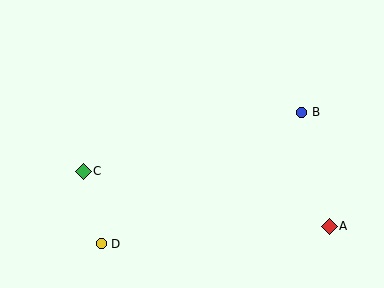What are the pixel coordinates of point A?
Point A is at (329, 226).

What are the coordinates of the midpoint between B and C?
The midpoint between B and C is at (193, 142).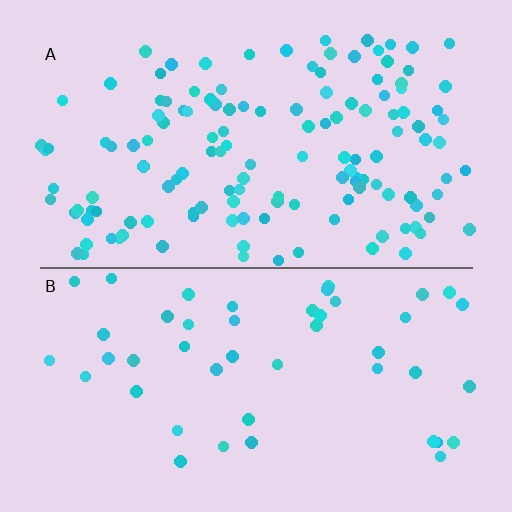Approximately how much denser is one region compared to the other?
Approximately 3.0× — region A over region B.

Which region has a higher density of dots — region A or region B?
A (the top).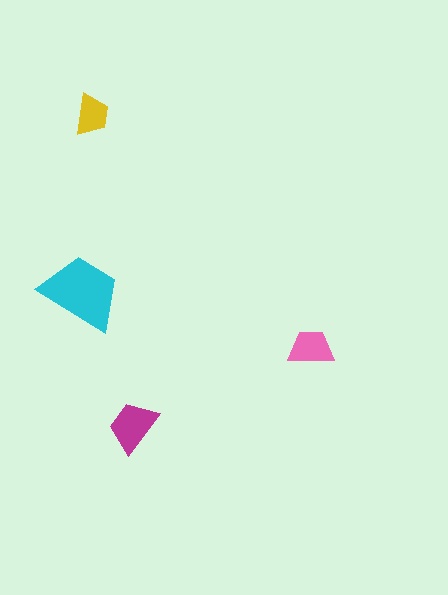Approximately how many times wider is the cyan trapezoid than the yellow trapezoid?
About 2 times wider.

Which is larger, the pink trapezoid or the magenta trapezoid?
The magenta one.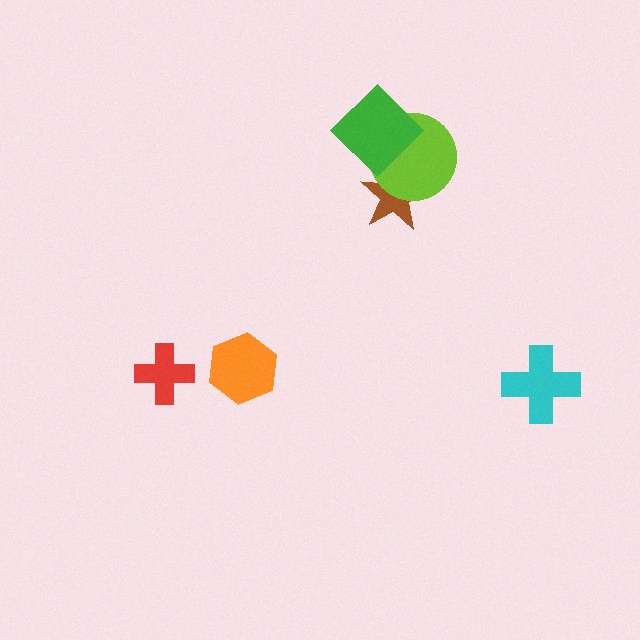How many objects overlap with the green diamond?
2 objects overlap with the green diamond.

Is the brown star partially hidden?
Yes, it is partially covered by another shape.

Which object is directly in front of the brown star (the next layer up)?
The lime circle is directly in front of the brown star.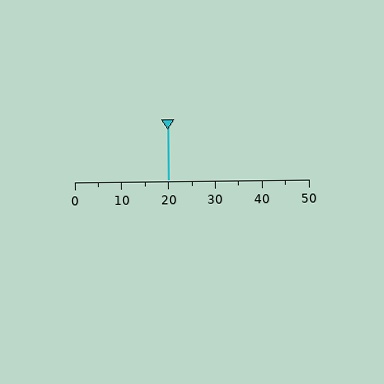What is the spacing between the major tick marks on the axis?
The major ticks are spaced 10 apart.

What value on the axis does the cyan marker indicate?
The marker indicates approximately 20.